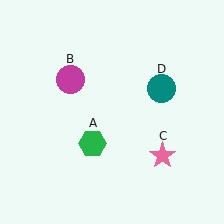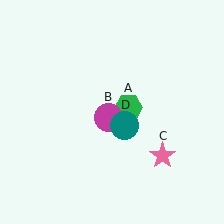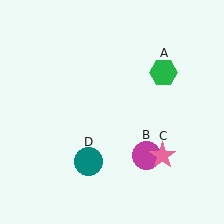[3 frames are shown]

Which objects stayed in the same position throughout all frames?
Pink star (object C) remained stationary.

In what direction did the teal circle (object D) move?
The teal circle (object D) moved down and to the left.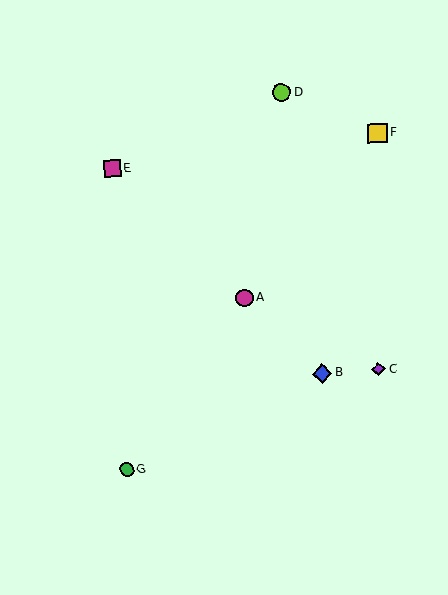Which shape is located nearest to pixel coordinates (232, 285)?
The magenta circle (labeled A) at (245, 298) is nearest to that location.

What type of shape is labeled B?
Shape B is a blue diamond.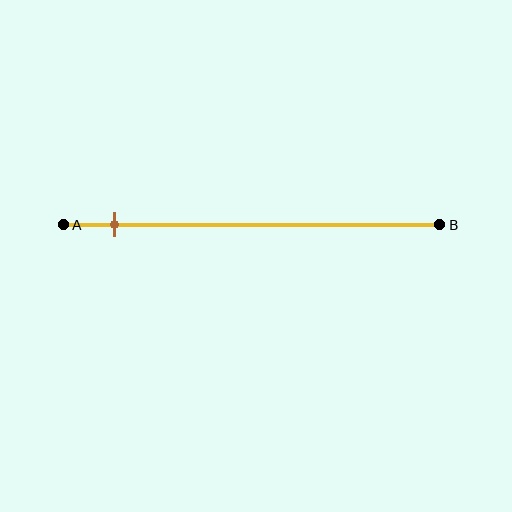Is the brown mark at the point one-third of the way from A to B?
No, the mark is at about 15% from A, not at the 33% one-third point.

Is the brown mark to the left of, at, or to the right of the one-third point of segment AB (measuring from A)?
The brown mark is to the left of the one-third point of segment AB.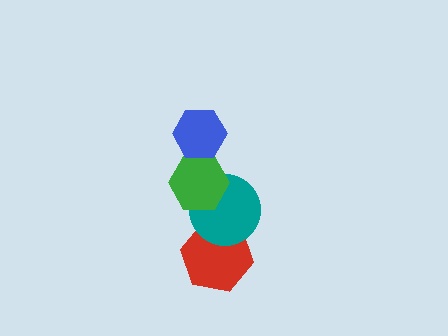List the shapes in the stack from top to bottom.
From top to bottom: the blue hexagon, the green hexagon, the teal circle, the red hexagon.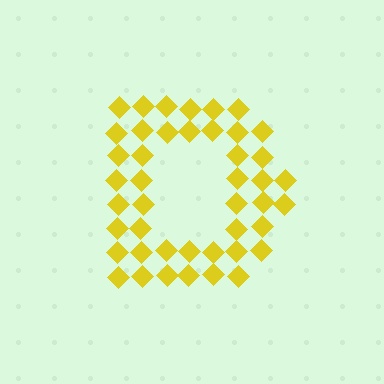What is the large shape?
The large shape is the letter D.